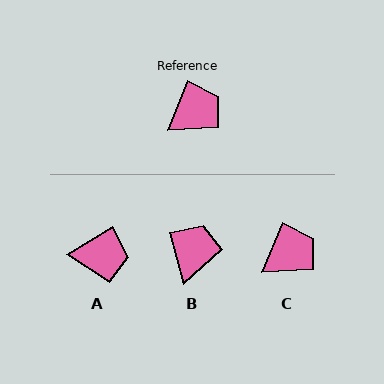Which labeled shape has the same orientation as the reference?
C.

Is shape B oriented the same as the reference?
No, it is off by about 38 degrees.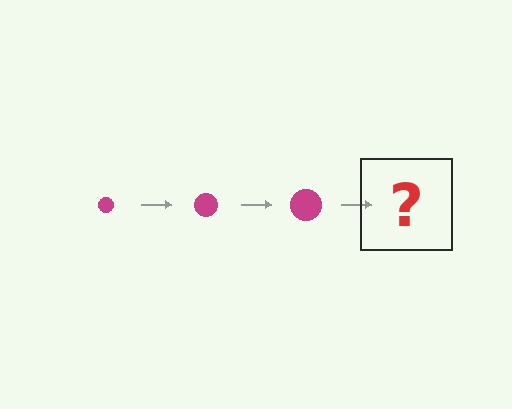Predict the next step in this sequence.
The next step is a magenta circle, larger than the previous one.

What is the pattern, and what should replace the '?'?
The pattern is that the circle gets progressively larger each step. The '?' should be a magenta circle, larger than the previous one.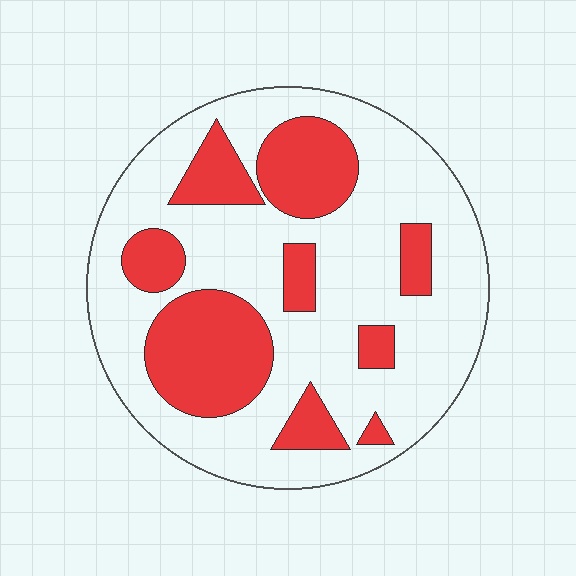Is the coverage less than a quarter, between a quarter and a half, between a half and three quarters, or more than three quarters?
Between a quarter and a half.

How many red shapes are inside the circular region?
9.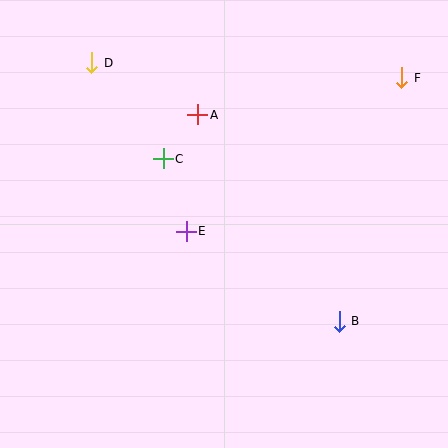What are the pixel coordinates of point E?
Point E is at (186, 231).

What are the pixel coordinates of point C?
Point C is at (163, 159).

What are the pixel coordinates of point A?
Point A is at (198, 115).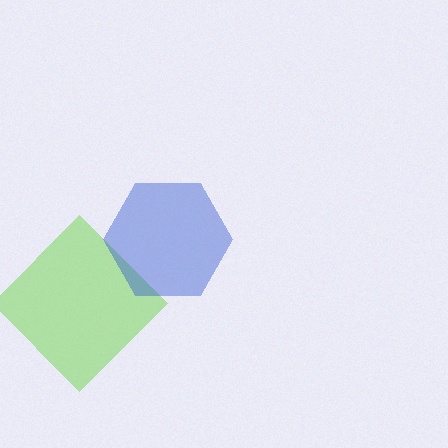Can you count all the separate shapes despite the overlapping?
Yes, there are 2 separate shapes.